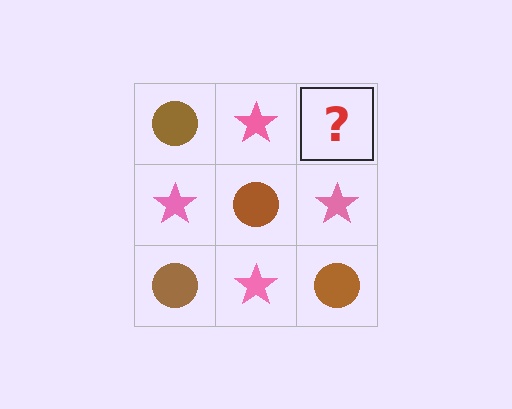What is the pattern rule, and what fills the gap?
The rule is that it alternates brown circle and pink star in a checkerboard pattern. The gap should be filled with a brown circle.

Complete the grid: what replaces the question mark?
The question mark should be replaced with a brown circle.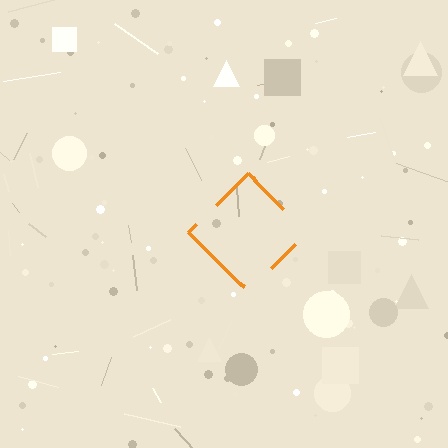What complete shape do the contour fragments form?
The contour fragments form a diamond.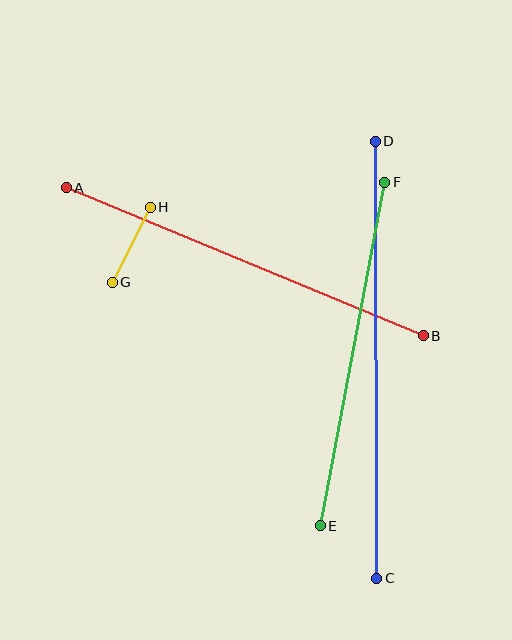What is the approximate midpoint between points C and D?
The midpoint is at approximately (376, 360) pixels.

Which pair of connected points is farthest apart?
Points C and D are farthest apart.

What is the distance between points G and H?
The distance is approximately 84 pixels.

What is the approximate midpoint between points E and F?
The midpoint is at approximately (353, 354) pixels.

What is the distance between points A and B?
The distance is approximately 387 pixels.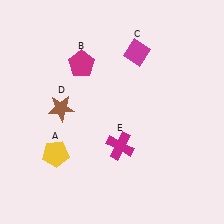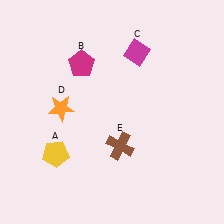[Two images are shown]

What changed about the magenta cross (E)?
In Image 1, E is magenta. In Image 2, it changed to brown.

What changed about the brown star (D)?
In Image 1, D is brown. In Image 2, it changed to orange.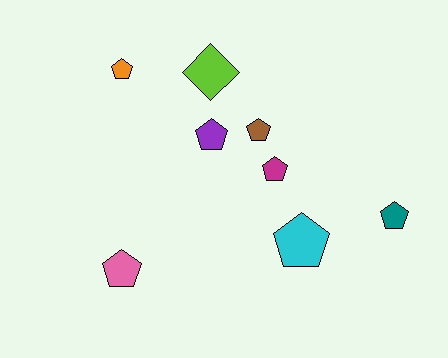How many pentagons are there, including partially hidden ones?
There are 7 pentagons.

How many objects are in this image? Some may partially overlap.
There are 8 objects.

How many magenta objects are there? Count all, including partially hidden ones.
There is 1 magenta object.